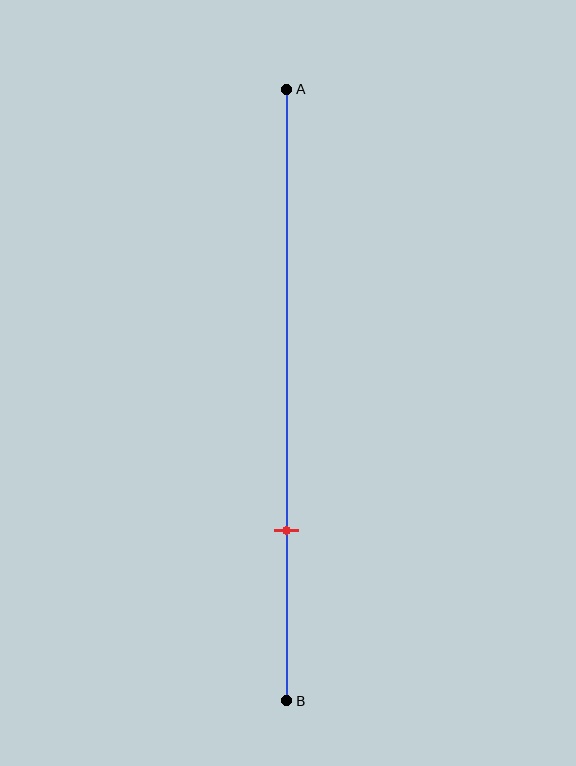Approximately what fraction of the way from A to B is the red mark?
The red mark is approximately 70% of the way from A to B.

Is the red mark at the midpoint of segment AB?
No, the mark is at about 70% from A, not at the 50% midpoint.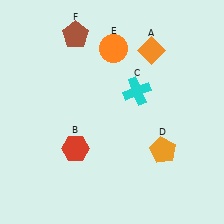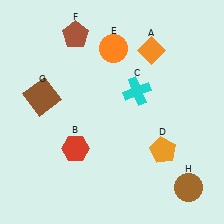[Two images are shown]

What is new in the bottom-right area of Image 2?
A brown circle (H) was added in the bottom-right area of Image 2.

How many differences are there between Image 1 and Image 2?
There are 2 differences between the two images.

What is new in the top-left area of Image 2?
A brown square (G) was added in the top-left area of Image 2.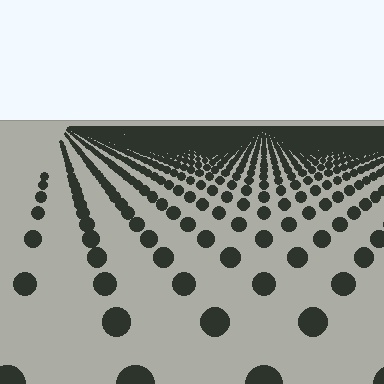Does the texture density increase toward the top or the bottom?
Density increases toward the top.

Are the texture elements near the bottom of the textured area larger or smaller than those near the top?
Larger. Near the bottom, elements are closer to the viewer and appear at a bigger on-screen size.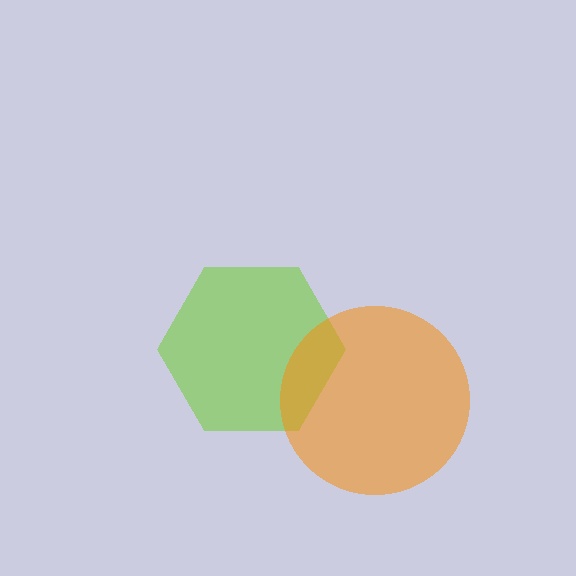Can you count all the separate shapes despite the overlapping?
Yes, there are 2 separate shapes.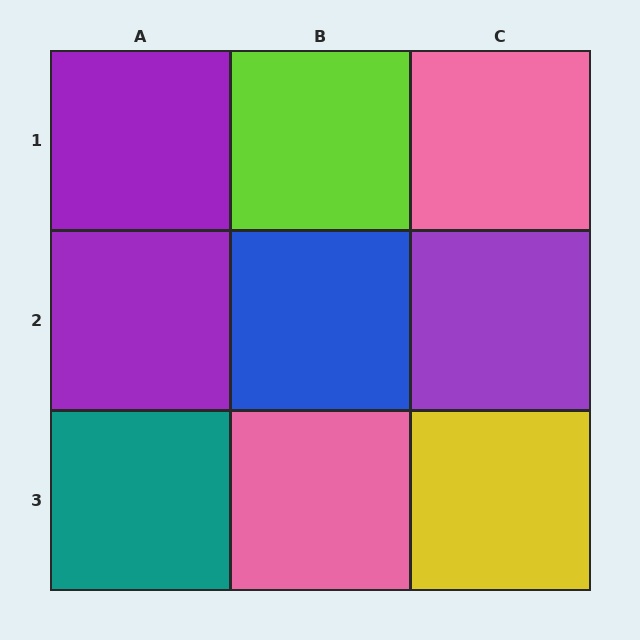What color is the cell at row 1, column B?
Lime.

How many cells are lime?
1 cell is lime.